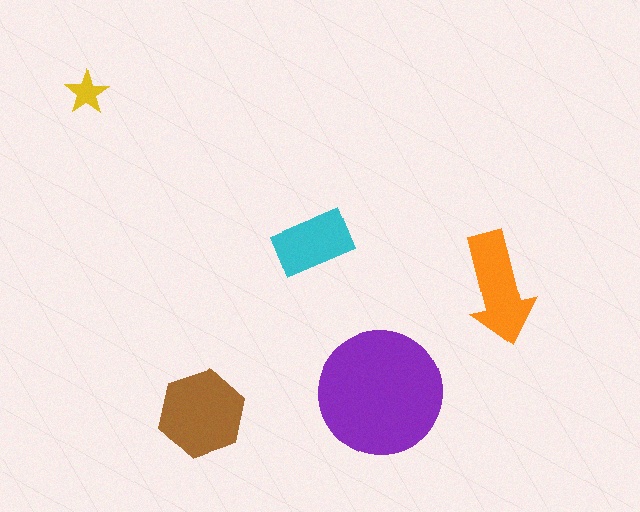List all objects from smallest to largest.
The yellow star, the cyan rectangle, the orange arrow, the brown hexagon, the purple circle.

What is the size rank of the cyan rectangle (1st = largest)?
4th.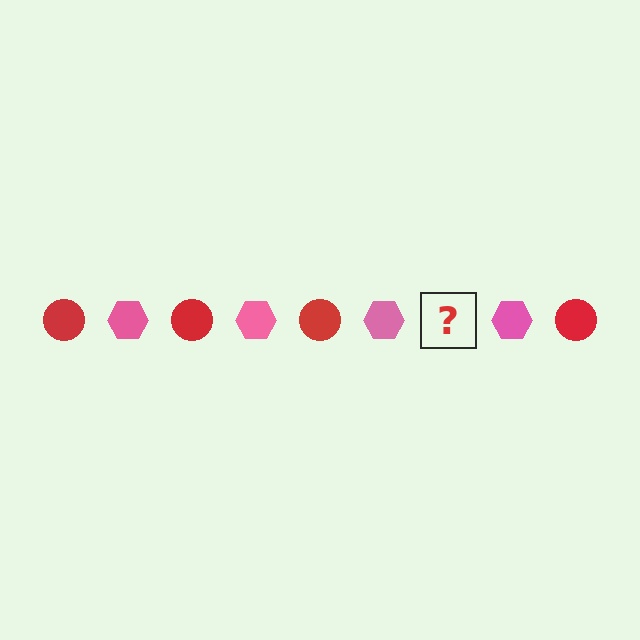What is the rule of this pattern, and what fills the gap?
The rule is that the pattern alternates between red circle and pink hexagon. The gap should be filled with a red circle.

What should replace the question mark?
The question mark should be replaced with a red circle.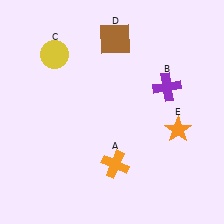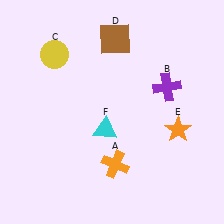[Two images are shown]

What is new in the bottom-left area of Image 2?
A cyan triangle (F) was added in the bottom-left area of Image 2.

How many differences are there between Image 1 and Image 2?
There is 1 difference between the two images.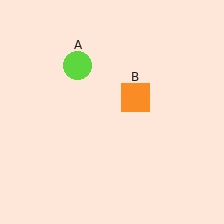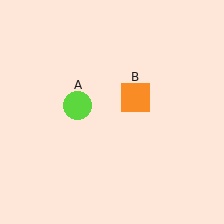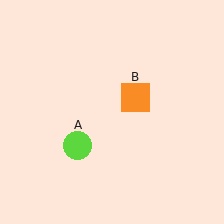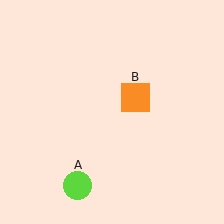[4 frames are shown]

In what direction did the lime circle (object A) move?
The lime circle (object A) moved down.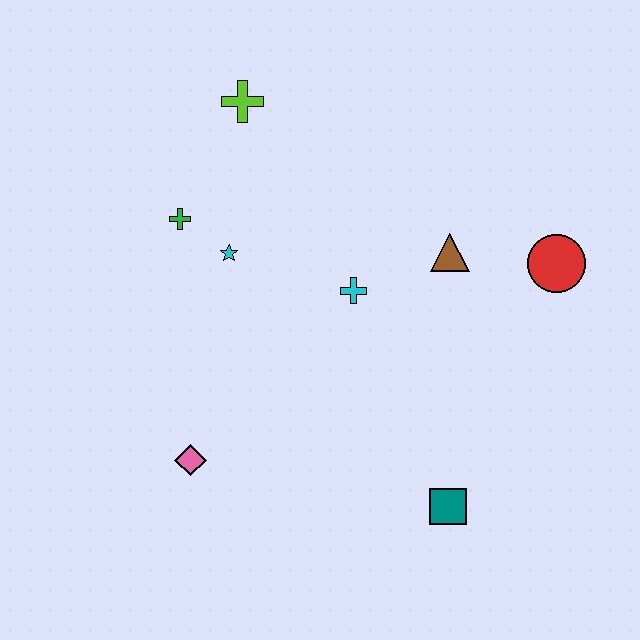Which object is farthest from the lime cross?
The teal square is farthest from the lime cross.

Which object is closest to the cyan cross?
The brown triangle is closest to the cyan cross.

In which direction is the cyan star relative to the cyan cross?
The cyan star is to the left of the cyan cross.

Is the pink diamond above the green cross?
No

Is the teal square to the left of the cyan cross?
No